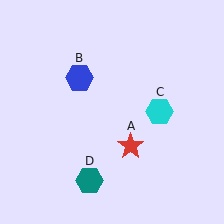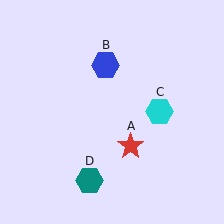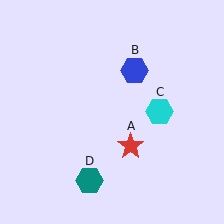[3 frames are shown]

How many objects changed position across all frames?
1 object changed position: blue hexagon (object B).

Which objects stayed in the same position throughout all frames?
Red star (object A) and cyan hexagon (object C) and teal hexagon (object D) remained stationary.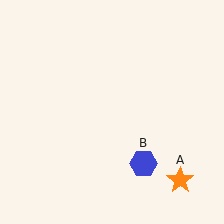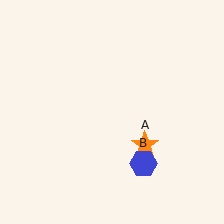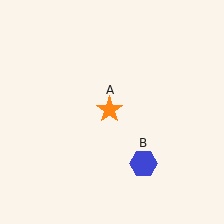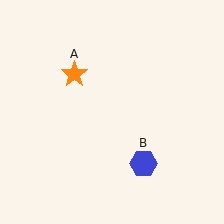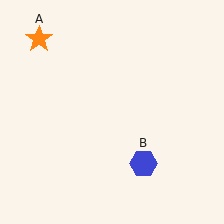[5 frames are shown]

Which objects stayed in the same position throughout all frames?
Blue hexagon (object B) remained stationary.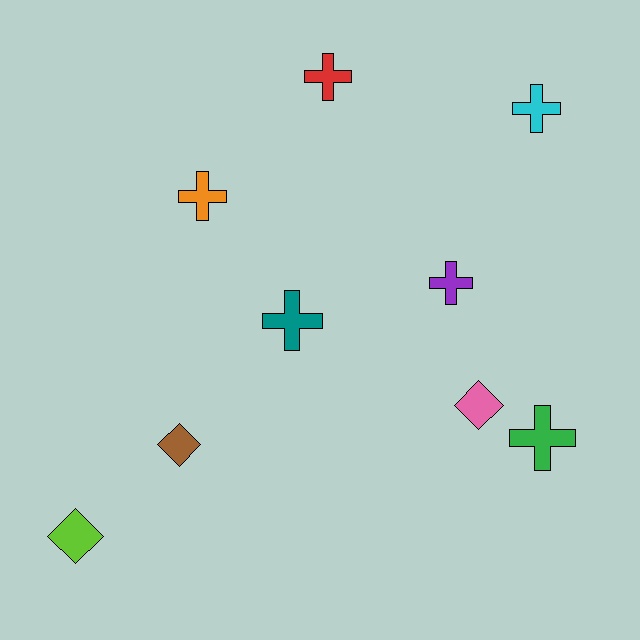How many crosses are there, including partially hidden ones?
There are 6 crosses.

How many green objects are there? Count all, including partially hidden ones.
There is 1 green object.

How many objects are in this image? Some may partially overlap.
There are 9 objects.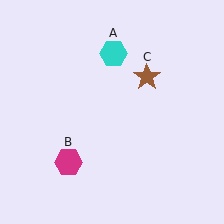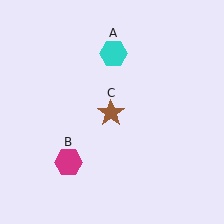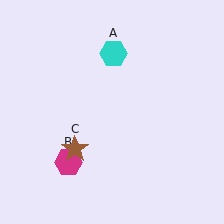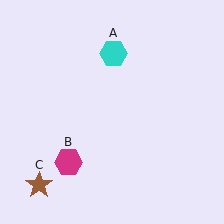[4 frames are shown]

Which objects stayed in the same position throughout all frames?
Cyan hexagon (object A) and magenta hexagon (object B) remained stationary.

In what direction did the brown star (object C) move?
The brown star (object C) moved down and to the left.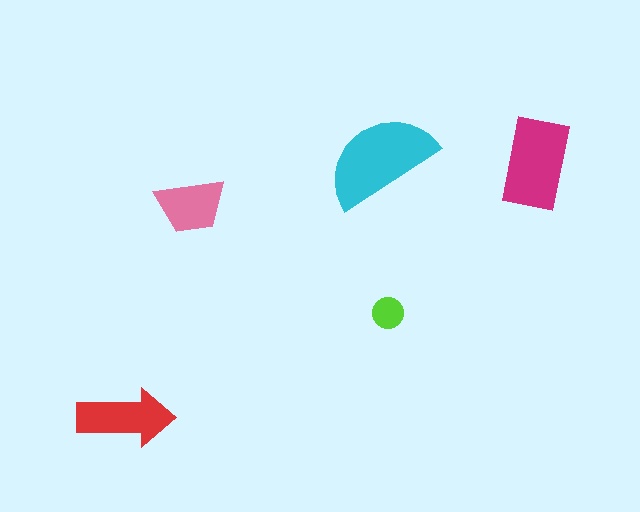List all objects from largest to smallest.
The cyan semicircle, the magenta rectangle, the red arrow, the pink trapezoid, the lime circle.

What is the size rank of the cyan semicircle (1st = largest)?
1st.